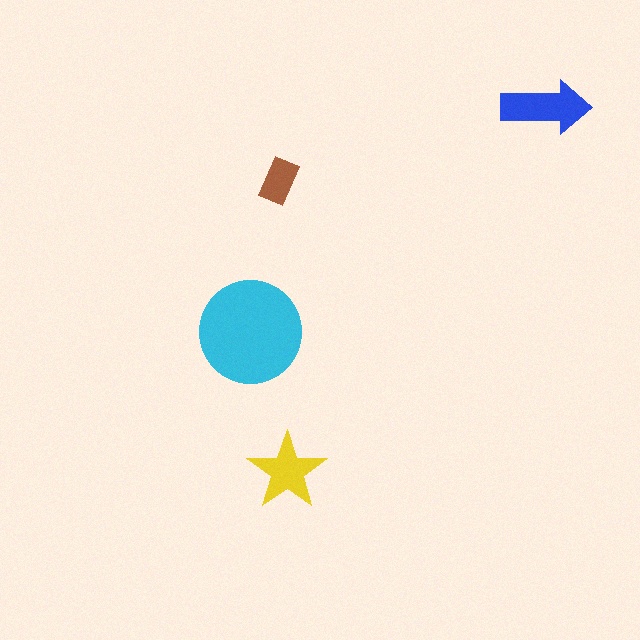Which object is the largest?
The cyan circle.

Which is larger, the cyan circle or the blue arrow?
The cyan circle.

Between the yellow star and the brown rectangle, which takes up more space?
The yellow star.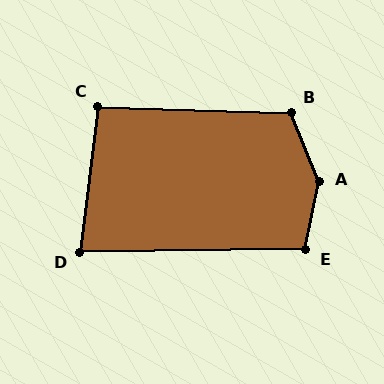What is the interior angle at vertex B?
Approximately 113 degrees (obtuse).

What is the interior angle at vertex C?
Approximately 95 degrees (obtuse).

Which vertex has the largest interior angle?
A, at approximately 147 degrees.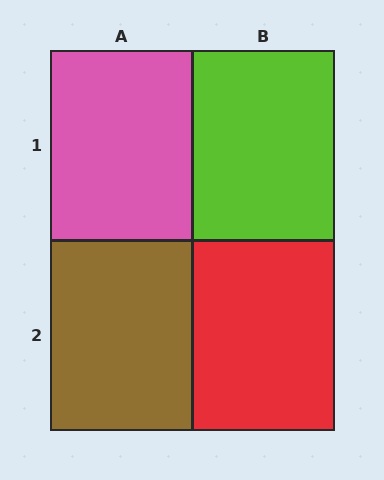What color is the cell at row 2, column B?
Red.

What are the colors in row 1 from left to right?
Pink, lime.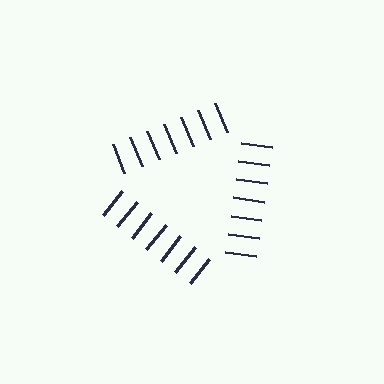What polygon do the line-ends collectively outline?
An illusory triangle — the line segments terminate on its edges but no continuous stroke is drawn.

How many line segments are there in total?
21 — 7 along each of the 3 edges.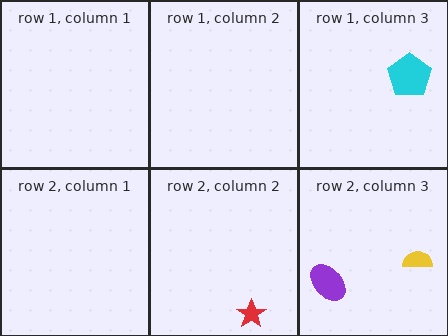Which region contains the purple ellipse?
The row 2, column 3 region.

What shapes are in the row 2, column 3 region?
The purple ellipse, the yellow semicircle.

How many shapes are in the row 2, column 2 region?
1.